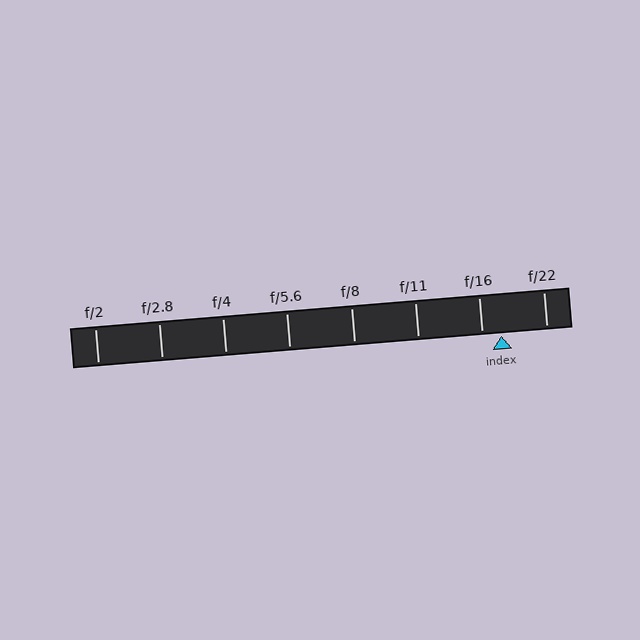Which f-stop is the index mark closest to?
The index mark is closest to f/16.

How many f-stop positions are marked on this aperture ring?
There are 8 f-stop positions marked.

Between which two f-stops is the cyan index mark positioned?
The index mark is between f/16 and f/22.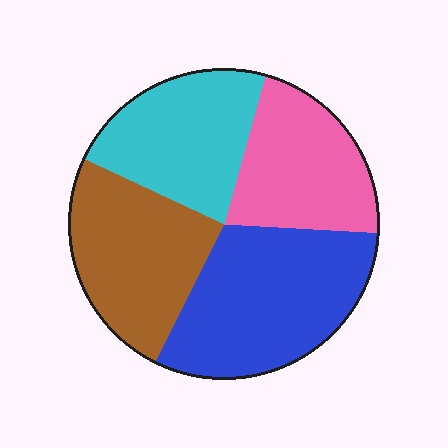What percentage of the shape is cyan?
Cyan covers about 25% of the shape.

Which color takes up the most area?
Blue, at roughly 30%.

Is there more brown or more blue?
Blue.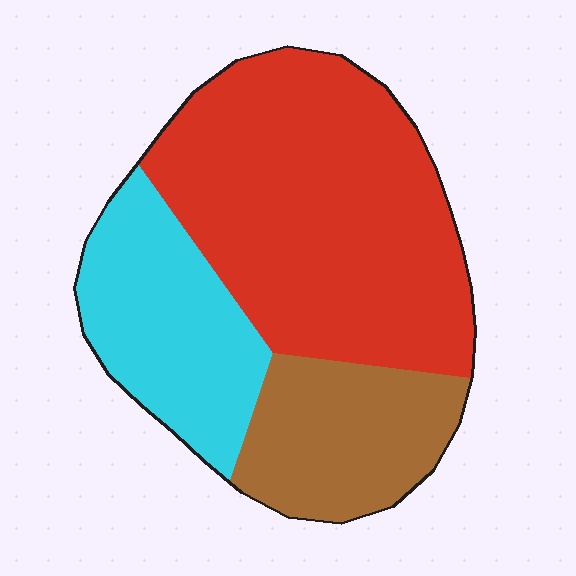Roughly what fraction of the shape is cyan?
Cyan takes up between a sixth and a third of the shape.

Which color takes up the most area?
Red, at roughly 55%.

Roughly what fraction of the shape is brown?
Brown covers about 20% of the shape.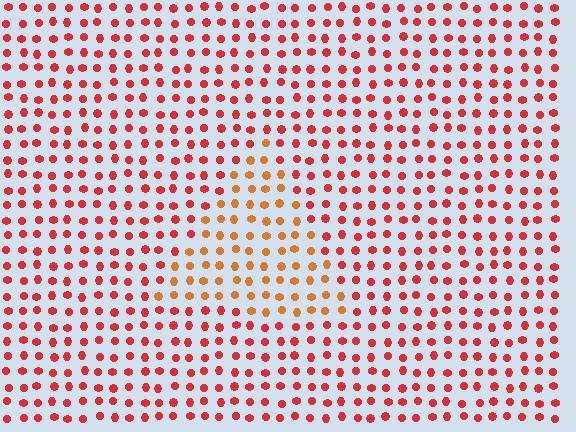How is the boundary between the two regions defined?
The boundary is defined purely by a slight shift in hue (about 29 degrees). Spacing, size, and orientation are identical on both sides.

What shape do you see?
I see a triangle.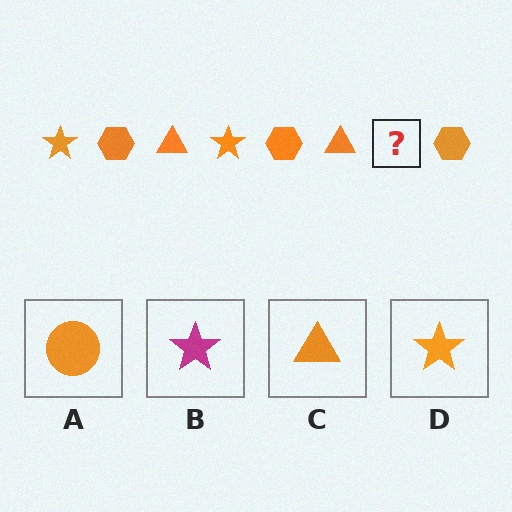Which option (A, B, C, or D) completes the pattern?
D.